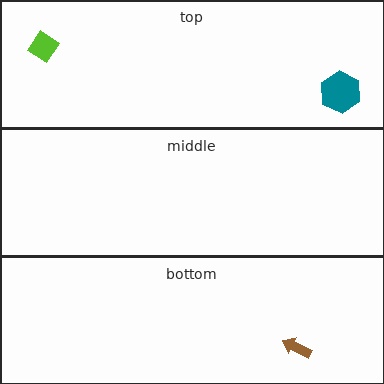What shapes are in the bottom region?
The brown arrow.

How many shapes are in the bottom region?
1.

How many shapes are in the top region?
2.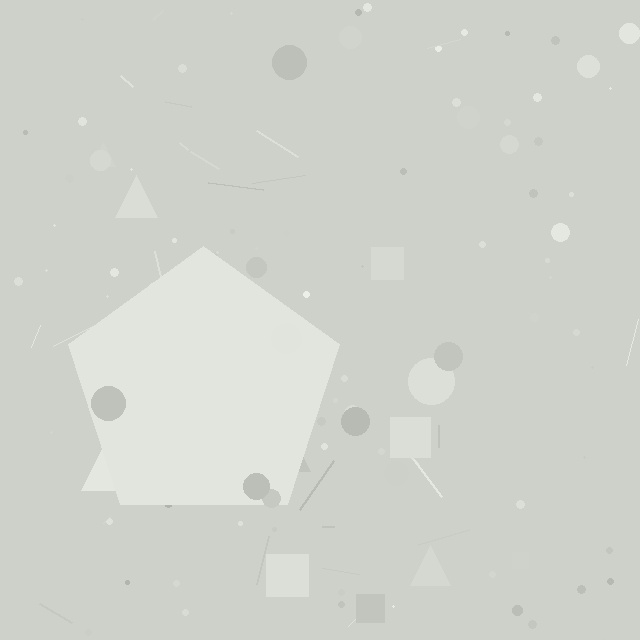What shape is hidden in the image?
A pentagon is hidden in the image.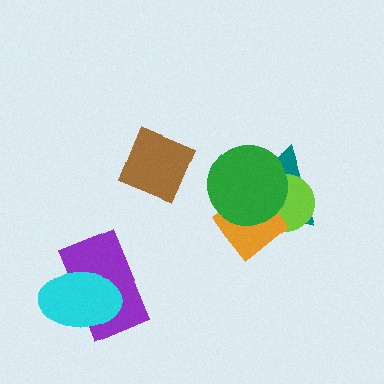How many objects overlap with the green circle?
3 objects overlap with the green circle.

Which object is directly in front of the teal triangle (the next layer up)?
The lime circle is directly in front of the teal triangle.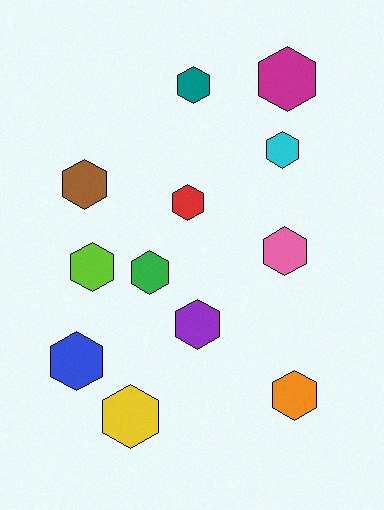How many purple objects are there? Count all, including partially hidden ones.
There is 1 purple object.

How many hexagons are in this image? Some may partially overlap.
There are 12 hexagons.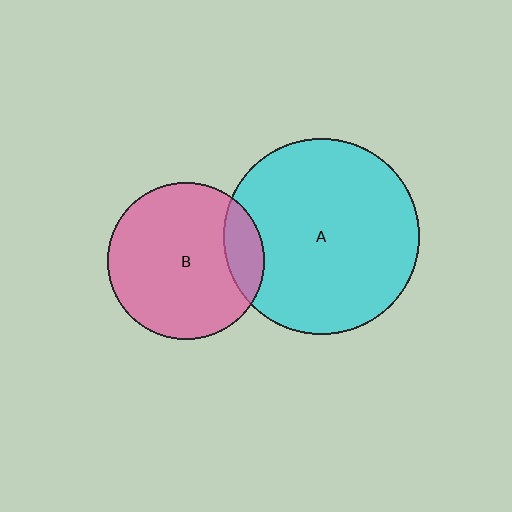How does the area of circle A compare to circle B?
Approximately 1.6 times.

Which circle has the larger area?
Circle A (cyan).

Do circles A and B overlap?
Yes.